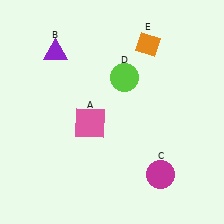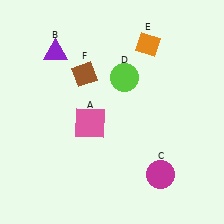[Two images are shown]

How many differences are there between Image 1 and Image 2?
There is 1 difference between the two images.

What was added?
A brown diamond (F) was added in Image 2.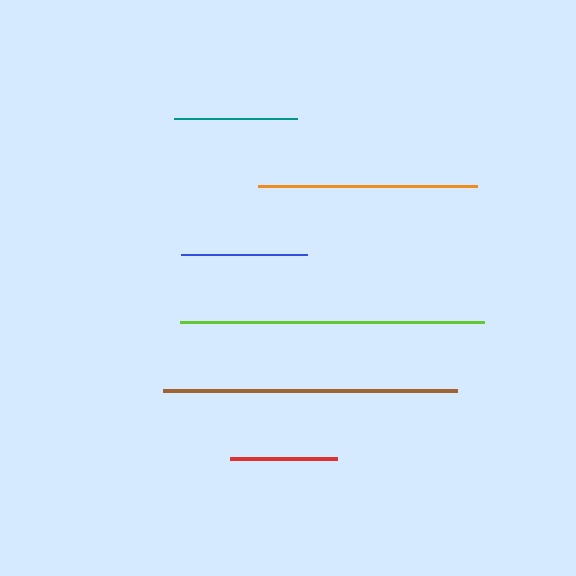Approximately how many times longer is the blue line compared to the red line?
The blue line is approximately 1.2 times the length of the red line.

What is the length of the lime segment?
The lime segment is approximately 304 pixels long.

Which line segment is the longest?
The lime line is the longest at approximately 304 pixels.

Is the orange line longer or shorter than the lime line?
The lime line is longer than the orange line.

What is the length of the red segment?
The red segment is approximately 106 pixels long.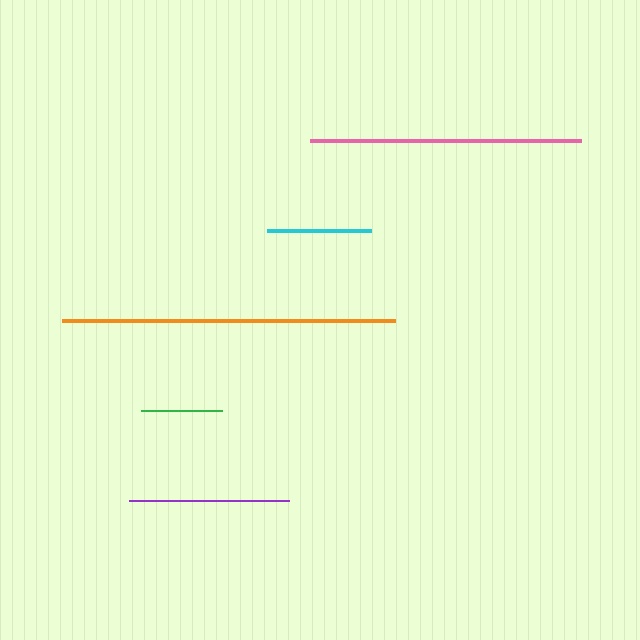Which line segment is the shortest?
The green line is the shortest at approximately 81 pixels.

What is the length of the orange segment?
The orange segment is approximately 333 pixels long.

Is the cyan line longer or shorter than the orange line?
The orange line is longer than the cyan line.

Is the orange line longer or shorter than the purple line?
The orange line is longer than the purple line.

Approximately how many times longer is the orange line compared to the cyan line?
The orange line is approximately 3.2 times the length of the cyan line.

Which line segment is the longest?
The orange line is the longest at approximately 333 pixels.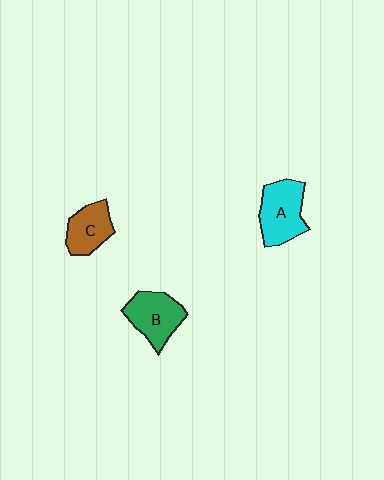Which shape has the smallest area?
Shape C (brown).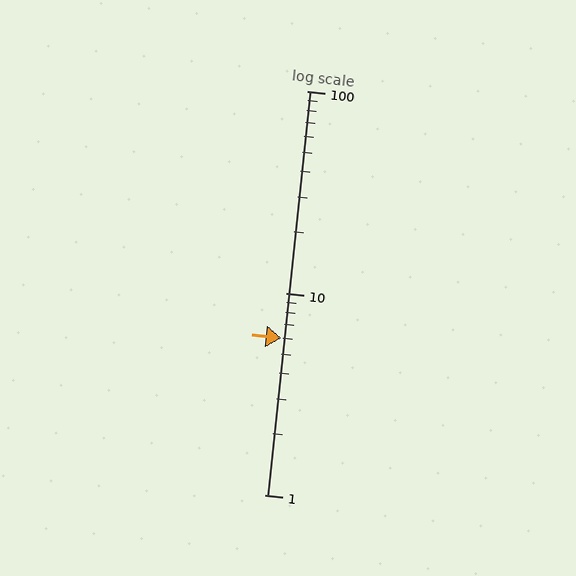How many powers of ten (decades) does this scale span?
The scale spans 2 decades, from 1 to 100.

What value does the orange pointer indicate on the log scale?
The pointer indicates approximately 6.